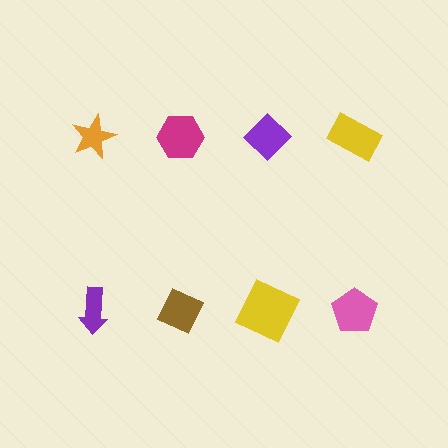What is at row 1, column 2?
A magenta hexagon.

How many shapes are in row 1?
4 shapes.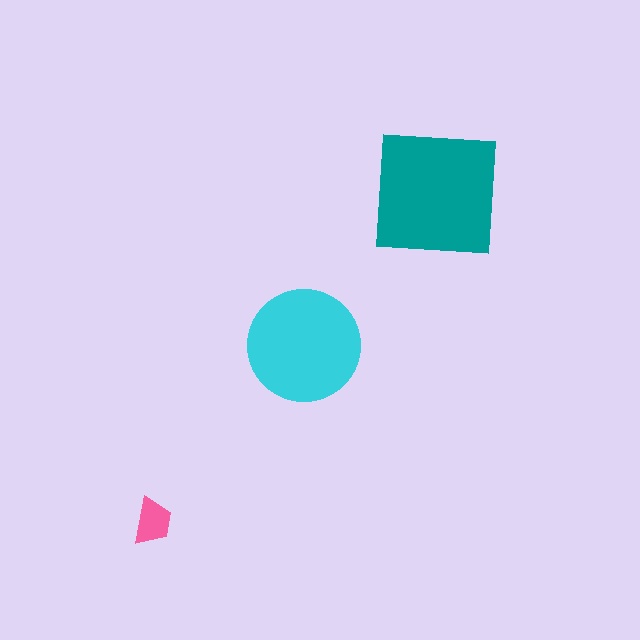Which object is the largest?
The teal square.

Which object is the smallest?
The pink trapezoid.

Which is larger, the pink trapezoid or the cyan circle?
The cyan circle.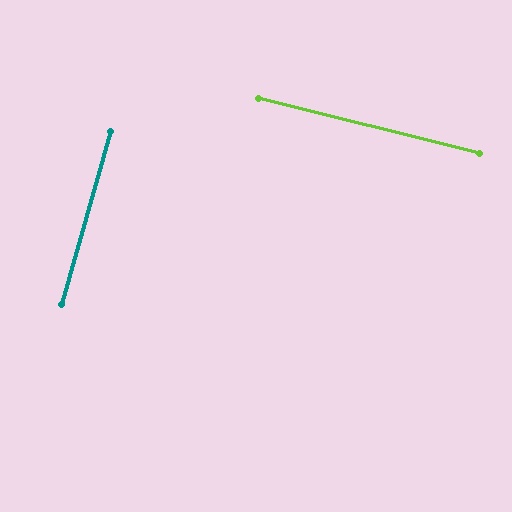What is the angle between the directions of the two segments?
Approximately 88 degrees.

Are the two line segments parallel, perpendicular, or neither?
Perpendicular — they meet at approximately 88°.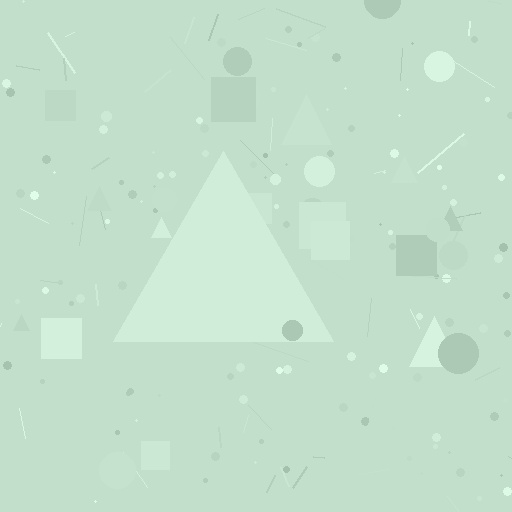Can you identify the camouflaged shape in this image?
The camouflaged shape is a triangle.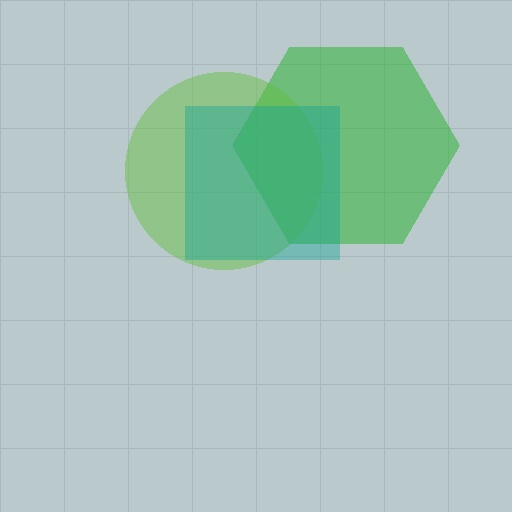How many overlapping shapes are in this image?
There are 3 overlapping shapes in the image.